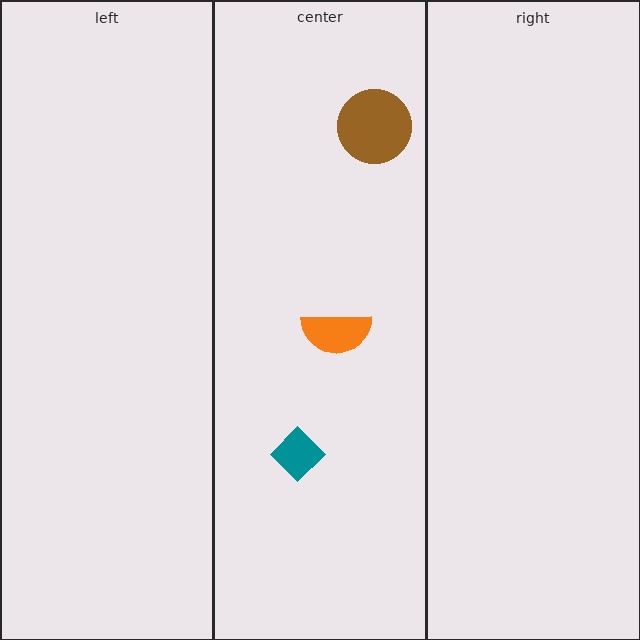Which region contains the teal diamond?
The center region.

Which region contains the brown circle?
The center region.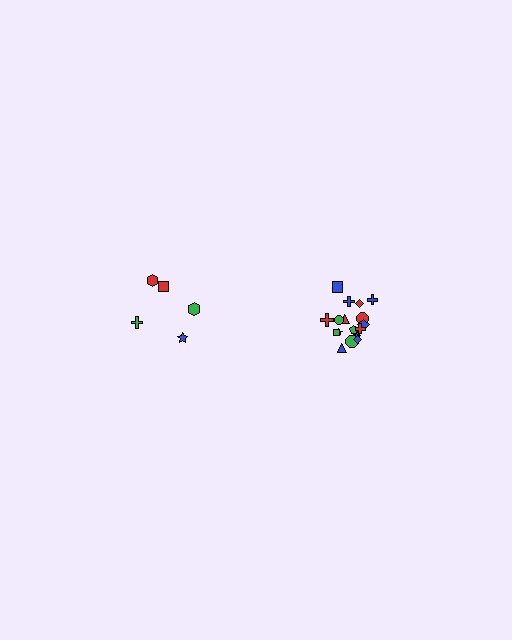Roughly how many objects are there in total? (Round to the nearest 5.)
Roughly 25 objects in total.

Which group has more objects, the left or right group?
The right group.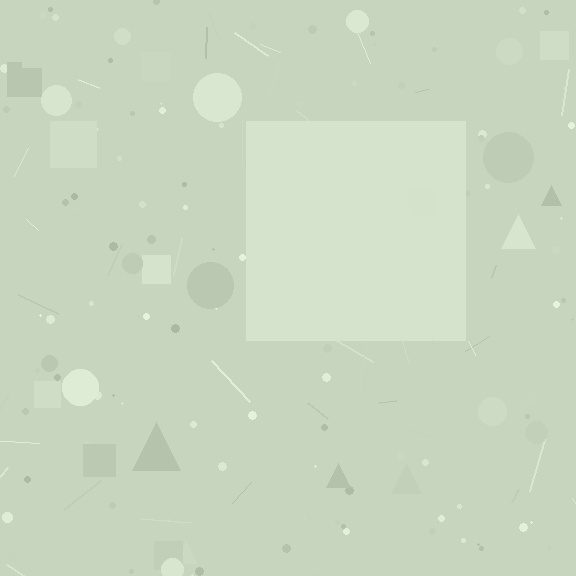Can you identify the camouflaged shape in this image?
The camouflaged shape is a square.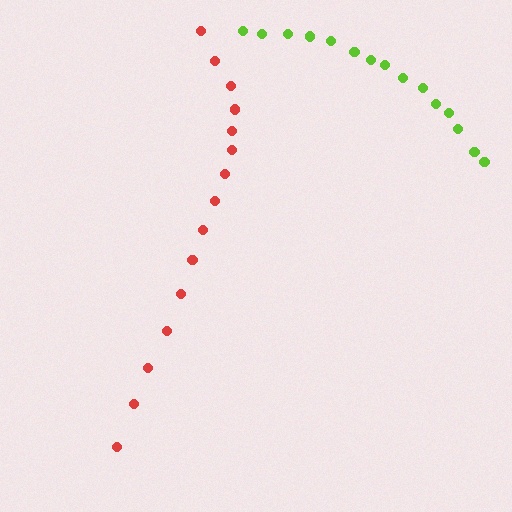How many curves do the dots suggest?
There are 2 distinct paths.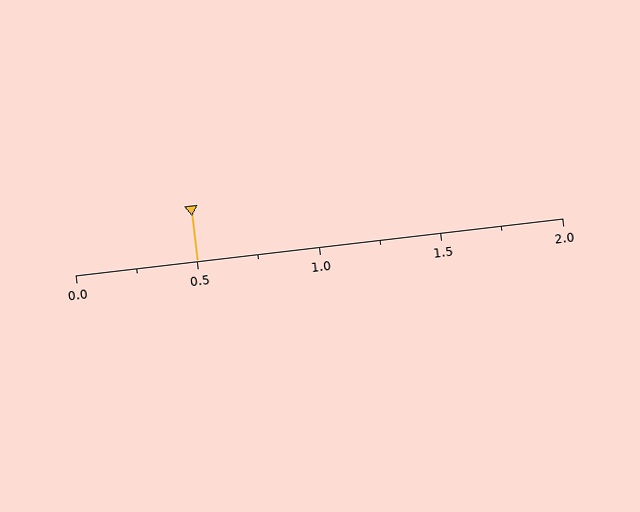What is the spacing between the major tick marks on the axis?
The major ticks are spaced 0.5 apart.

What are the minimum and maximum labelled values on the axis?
The axis runs from 0.0 to 2.0.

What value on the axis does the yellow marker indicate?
The marker indicates approximately 0.5.